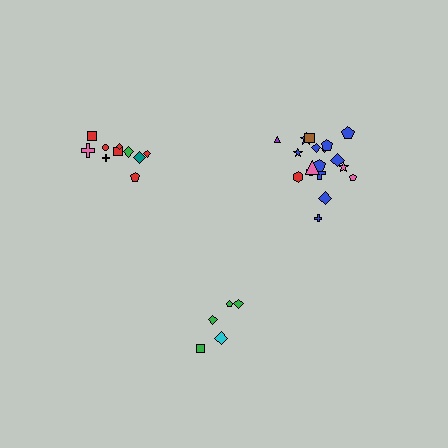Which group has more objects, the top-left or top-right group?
The top-right group.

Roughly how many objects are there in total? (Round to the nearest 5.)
Roughly 35 objects in total.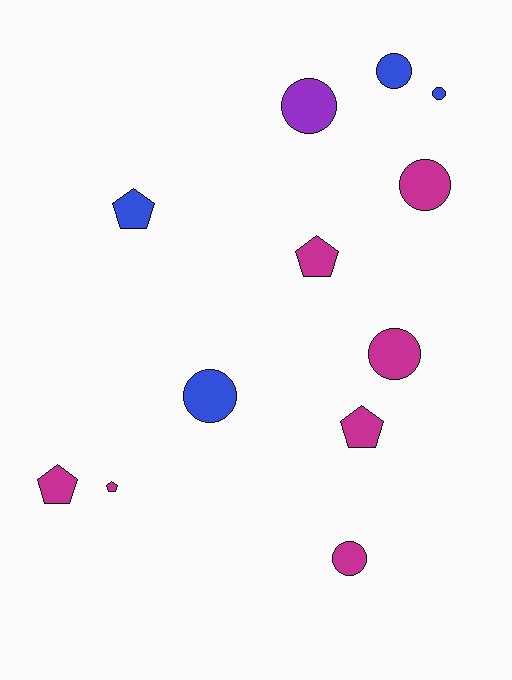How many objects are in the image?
There are 12 objects.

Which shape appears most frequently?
Circle, with 7 objects.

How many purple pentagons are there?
There are no purple pentagons.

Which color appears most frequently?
Magenta, with 7 objects.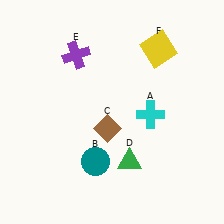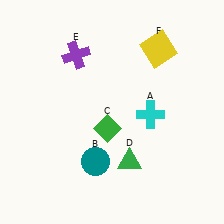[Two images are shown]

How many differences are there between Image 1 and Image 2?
There is 1 difference between the two images.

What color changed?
The diamond (C) changed from brown in Image 1 to green in Image 2.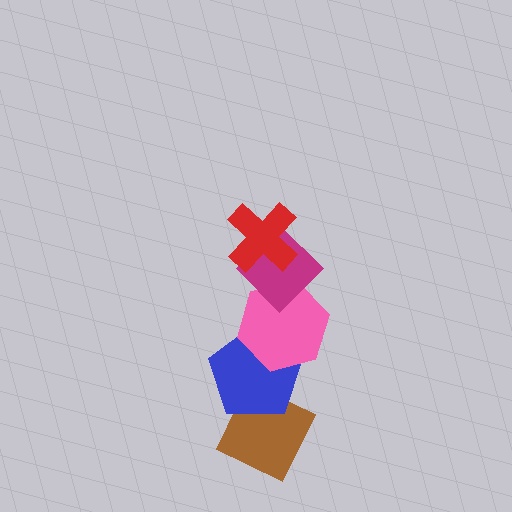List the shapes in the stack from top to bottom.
From top to bottom: the red cross, the magenta diamond, the pink hexagon, the blue pentagon, the brown diamond.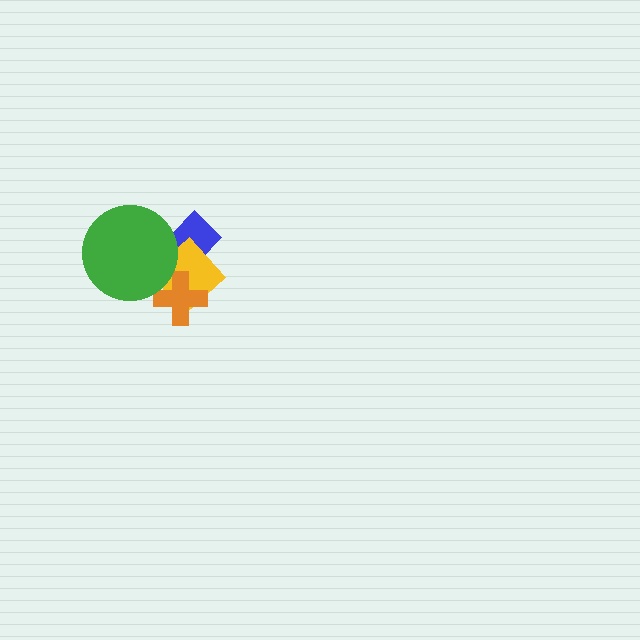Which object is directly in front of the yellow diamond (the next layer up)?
The orange cross is directly in front of the yellow diamond.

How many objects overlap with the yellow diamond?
3 objects overlap with the yellow diamond.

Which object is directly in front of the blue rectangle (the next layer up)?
The yellow diamond is directly in front of the blue rectangle.